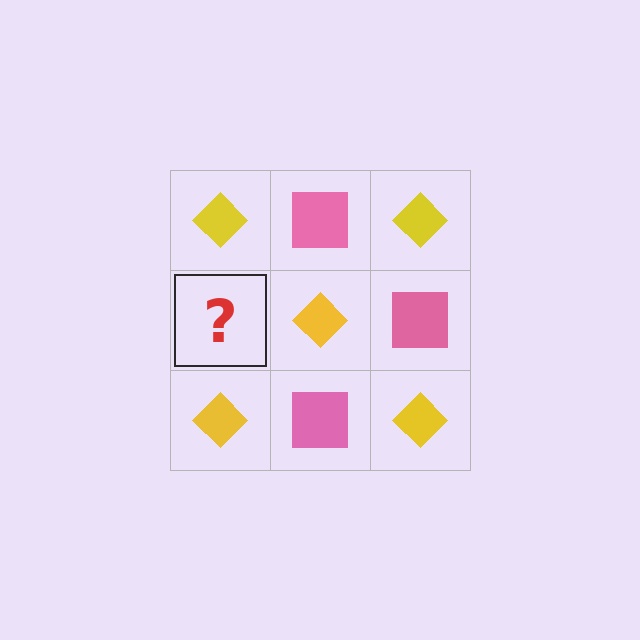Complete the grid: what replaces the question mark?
The question mark should be replaced with a pink square.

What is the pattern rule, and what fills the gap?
The rule is that it alternates yellow diamond and pink square in a checkerboard pattern. The gap should be filled with a pink square.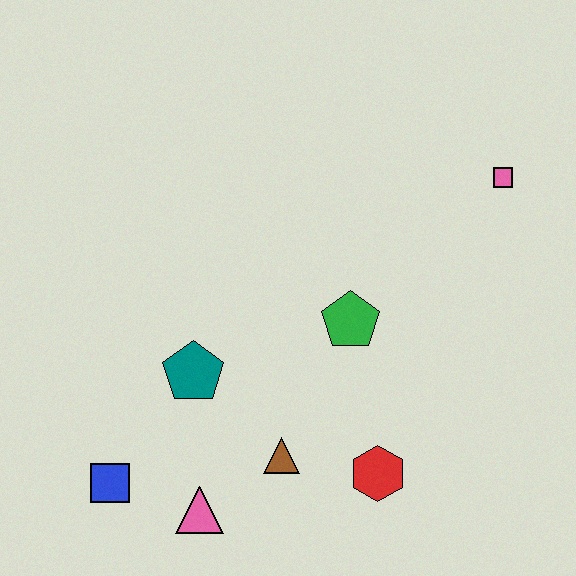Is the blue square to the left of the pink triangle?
Yes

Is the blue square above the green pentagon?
No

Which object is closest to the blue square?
The pink triangle is closest to the blue square.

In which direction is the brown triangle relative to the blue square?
The brown triangle is to the right of the blue square.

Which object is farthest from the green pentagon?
The blue square is farthest from the green pentagon.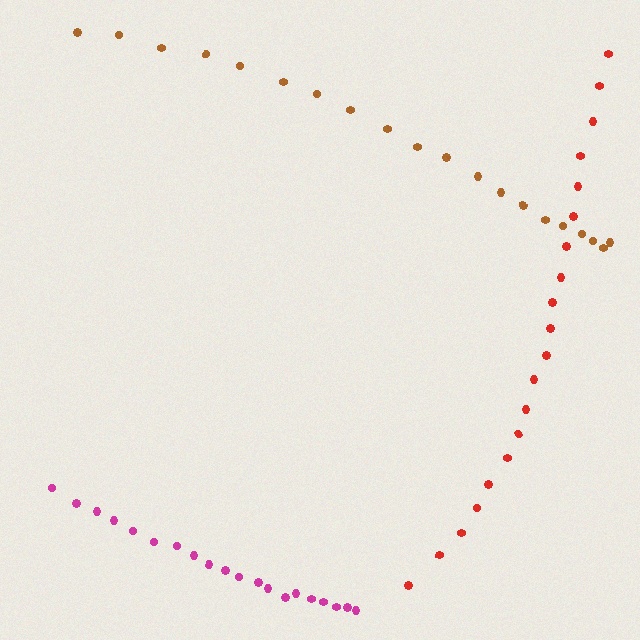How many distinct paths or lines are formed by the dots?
There are 3 distinct paths.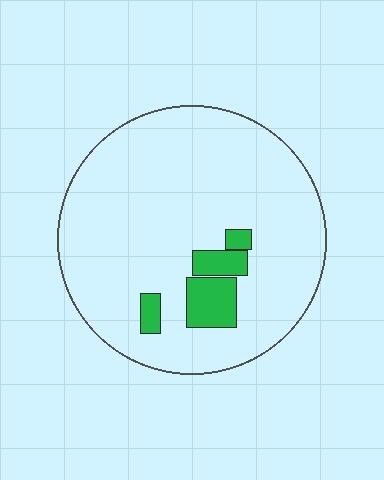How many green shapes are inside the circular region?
4.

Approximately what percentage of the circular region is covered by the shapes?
Approximately 10%.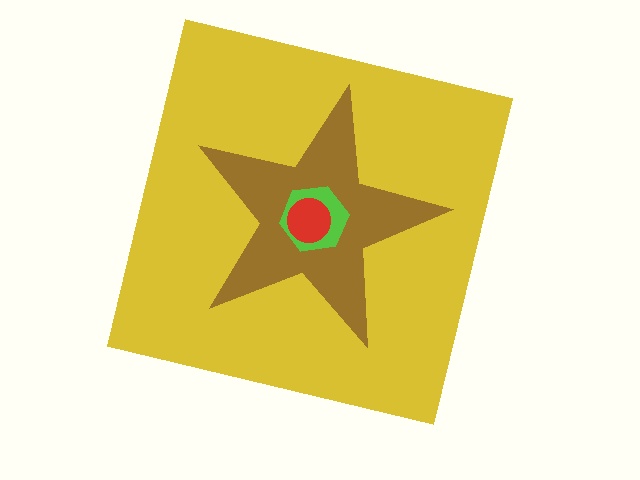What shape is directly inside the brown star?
The lime hexagon.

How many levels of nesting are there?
4.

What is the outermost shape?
The yellow square.